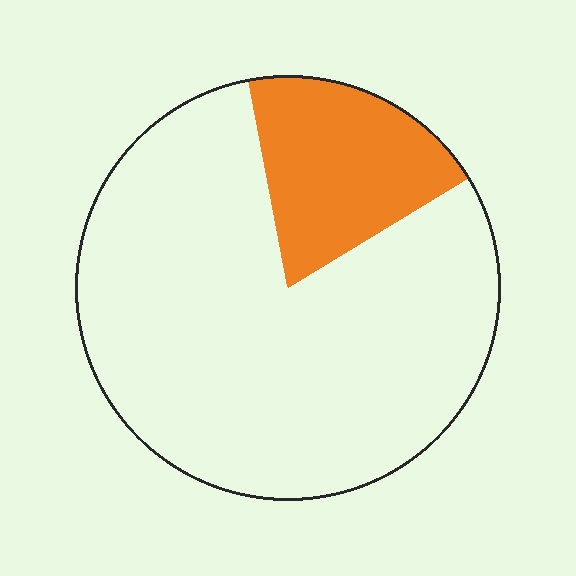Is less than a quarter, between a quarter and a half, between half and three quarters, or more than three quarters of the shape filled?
Less than a quarter.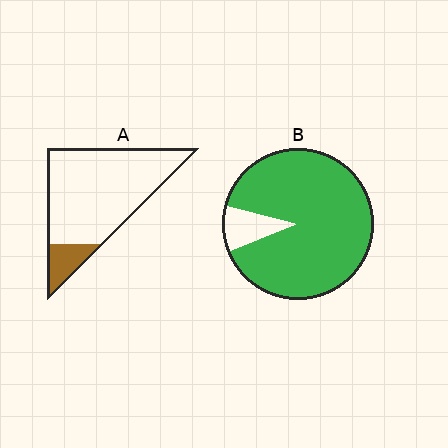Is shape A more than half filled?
No.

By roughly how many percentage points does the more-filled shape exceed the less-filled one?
By roughly 75 percentage points (B over A).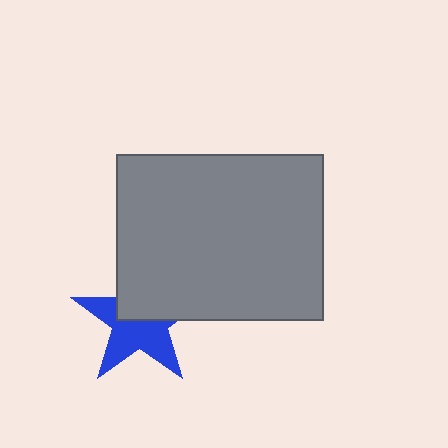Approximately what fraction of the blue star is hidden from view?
Roughly 45% of the blue star is hidden behind the gray rectangle.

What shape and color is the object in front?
The object in front is a gray rectangle.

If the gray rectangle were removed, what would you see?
You would see the complete blue star.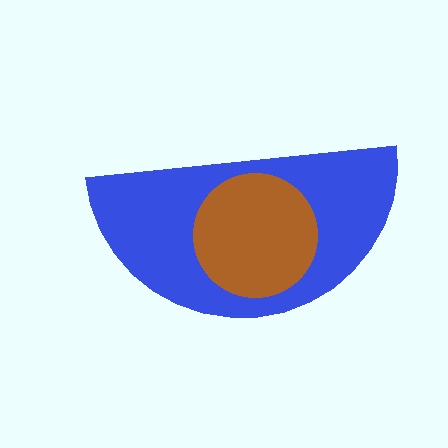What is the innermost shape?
The brown circle.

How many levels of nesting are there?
2.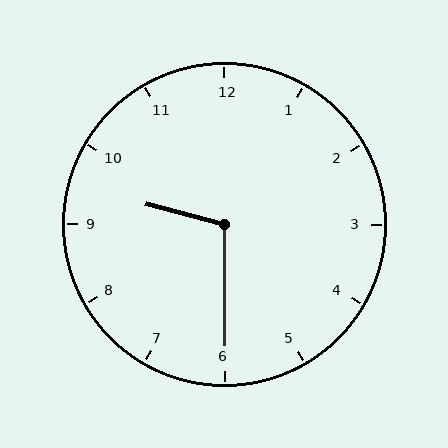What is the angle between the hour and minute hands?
Approximately 105 degrees.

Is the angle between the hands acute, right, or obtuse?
It is obtuse.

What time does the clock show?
9:30.